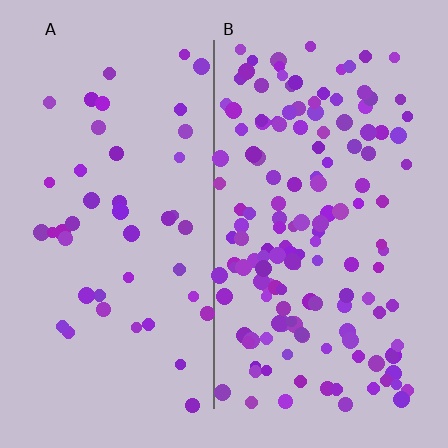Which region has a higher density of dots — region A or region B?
B (the right).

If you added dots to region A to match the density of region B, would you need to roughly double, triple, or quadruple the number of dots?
Approximately triple.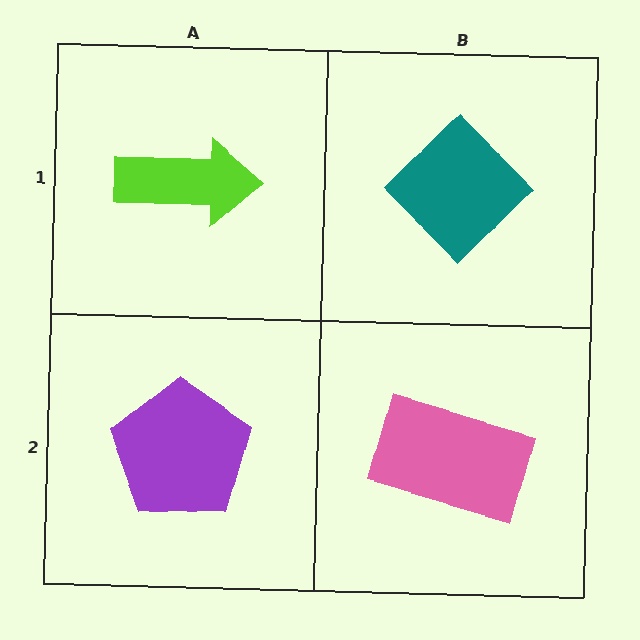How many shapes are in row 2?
2 shapes.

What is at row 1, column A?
A lime arrow.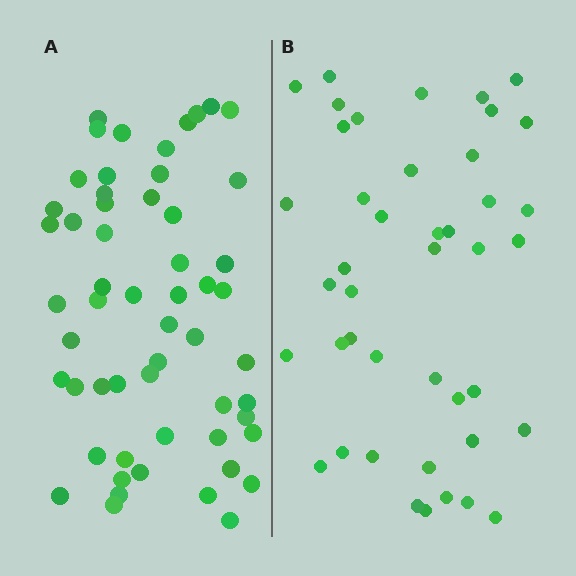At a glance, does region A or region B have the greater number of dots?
Region A (the left region) has more dots.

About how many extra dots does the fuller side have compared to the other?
Region A has approximately 15 more dots than region B.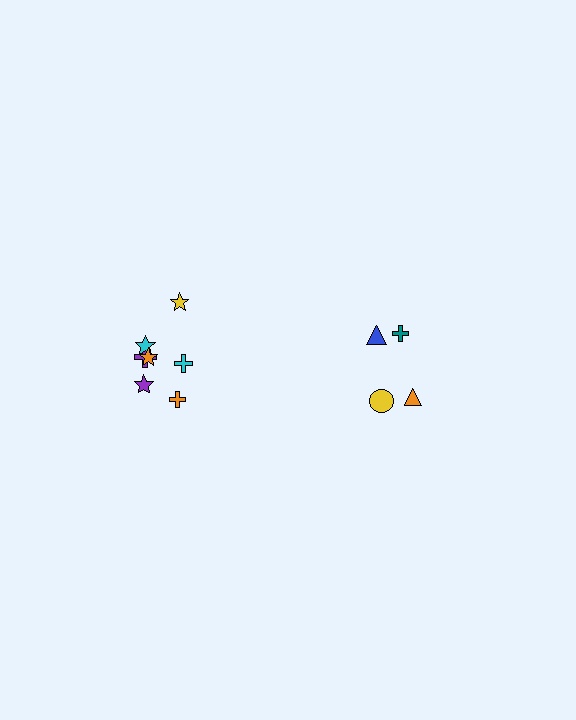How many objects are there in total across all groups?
There are 11 objects.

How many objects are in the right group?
There are 4 objects.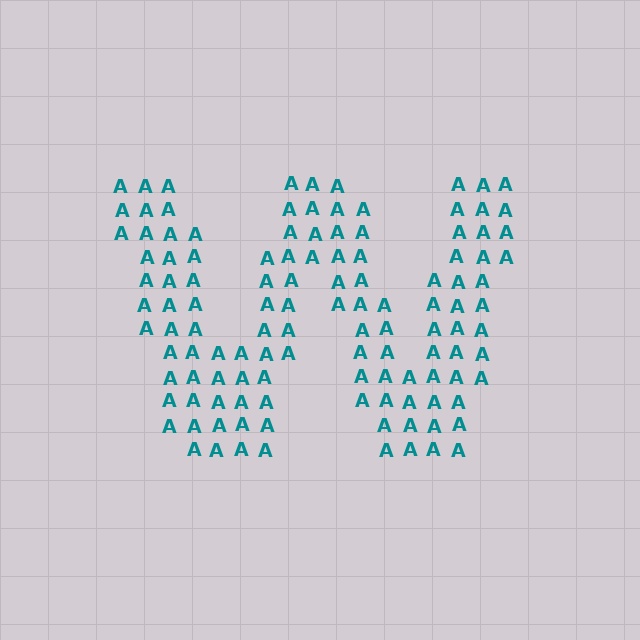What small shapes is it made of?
It is made of small letter A's.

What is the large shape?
The large shape is the letter W.